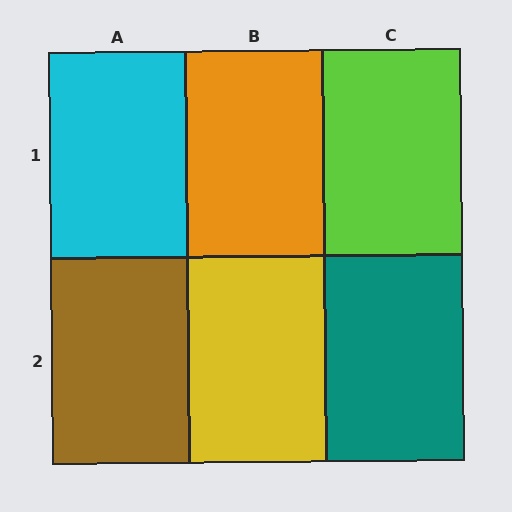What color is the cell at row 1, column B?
Orange.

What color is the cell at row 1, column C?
Lime.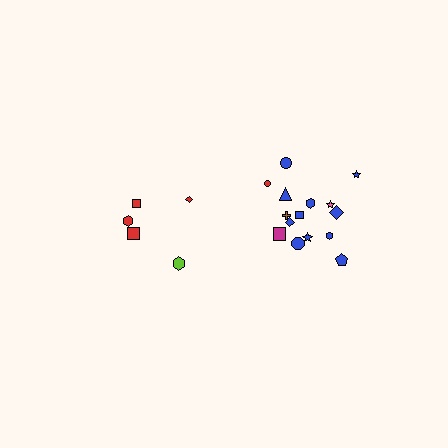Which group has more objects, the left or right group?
The right group.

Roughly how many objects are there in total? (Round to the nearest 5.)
Roughly 20 objects in total.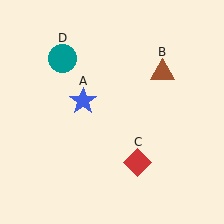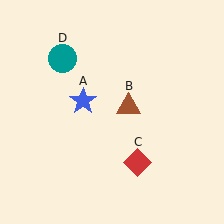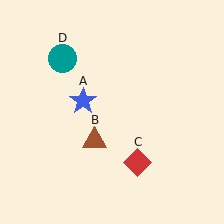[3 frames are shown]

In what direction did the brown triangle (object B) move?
The brown triangle (object B) moved down and to the left.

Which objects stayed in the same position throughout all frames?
Blue star (object A) and red diamond (object C) and teal circle (object D) remained stationary.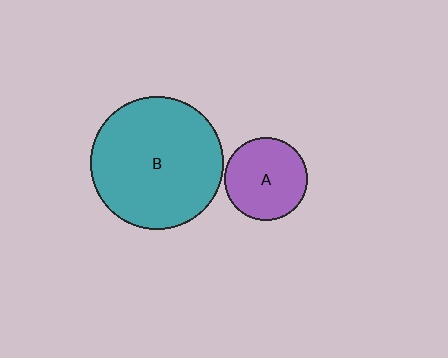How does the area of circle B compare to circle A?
Approximately 2.6 times.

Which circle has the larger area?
Circle B (teal).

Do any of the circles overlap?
No, none of the circles overlap.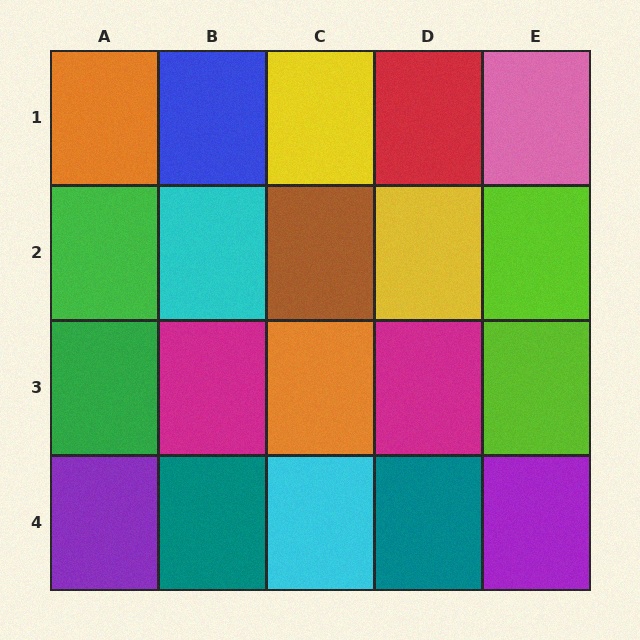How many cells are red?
1 cell is red.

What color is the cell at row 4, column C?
Cyan.